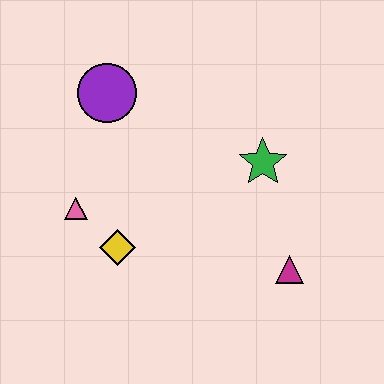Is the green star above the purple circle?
No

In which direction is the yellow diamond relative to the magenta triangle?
The yellow diamond is to the left of the magenta triangle.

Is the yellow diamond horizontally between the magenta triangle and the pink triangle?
Yes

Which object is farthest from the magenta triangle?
The purple circle is farthest from the magenta triangle.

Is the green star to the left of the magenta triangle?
Yes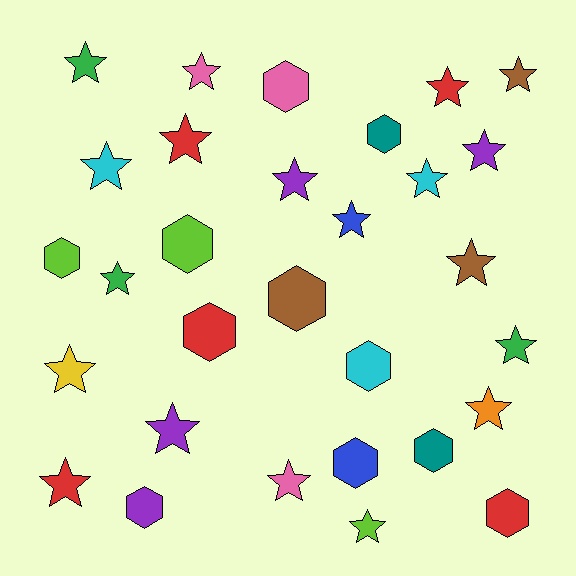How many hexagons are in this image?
There are 11 hexagons.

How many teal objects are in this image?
There are 2 teal objects.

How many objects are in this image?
There are 30 objects.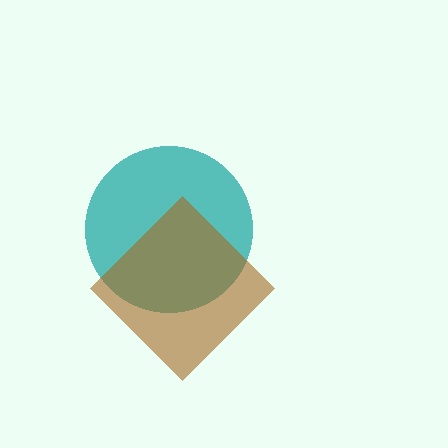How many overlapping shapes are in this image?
There are 2 overlapping shapes in the image.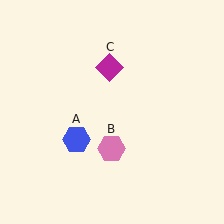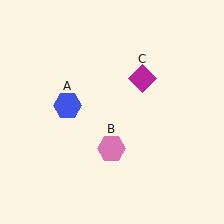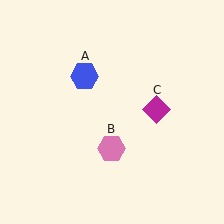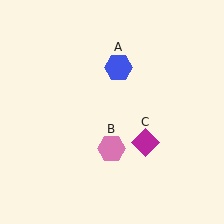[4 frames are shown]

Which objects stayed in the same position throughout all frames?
Pink hexagon (object B) remained stationary.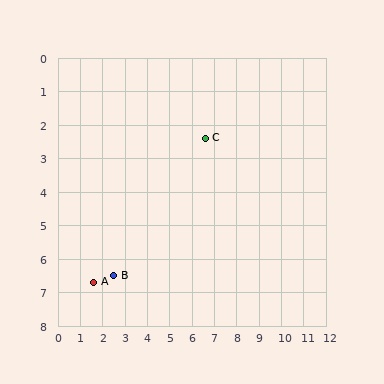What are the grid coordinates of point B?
Point B is at approximately (2.5, 6.5).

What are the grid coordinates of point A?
Point A is at approximately (1.6, 6.7).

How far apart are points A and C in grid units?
Points A and C are about 6.6 grid units apart.